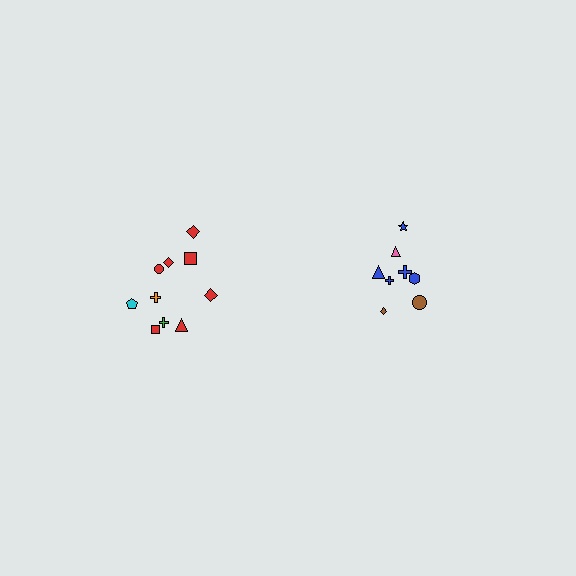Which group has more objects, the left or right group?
The left group.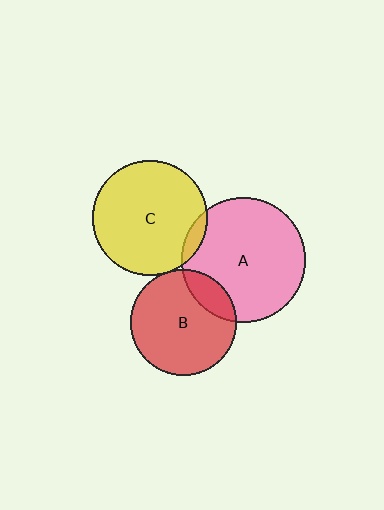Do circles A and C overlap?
Yes.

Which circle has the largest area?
Circle A (pink).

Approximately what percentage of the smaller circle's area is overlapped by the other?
Approximately 5%.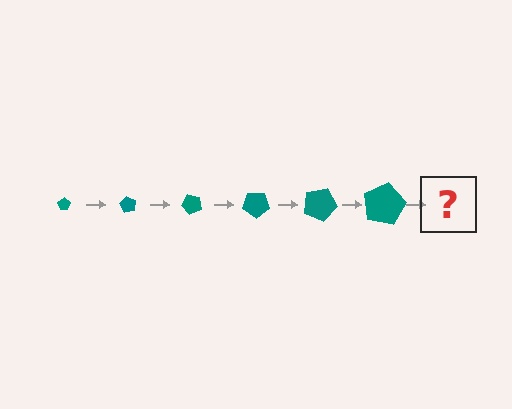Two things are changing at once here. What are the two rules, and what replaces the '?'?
The two rules are that the pentagon grows larger each step and it rotates 60 degrees each step. The '?' should be a pentagon, larger than the previous one and rotated 360 degrees from the start.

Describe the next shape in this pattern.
It should be a pentagon, larger than the previous one and rotated 360 degrees from the start.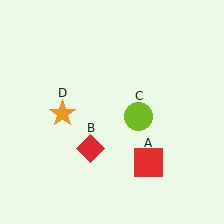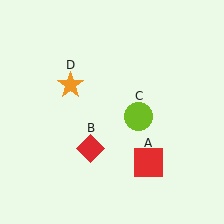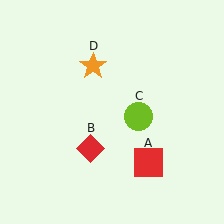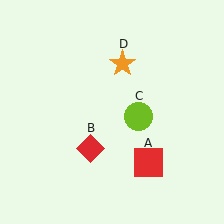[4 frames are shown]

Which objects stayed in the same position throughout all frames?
Red square (object A) and red diamond (object B) and lime circle (object C) remained stationary.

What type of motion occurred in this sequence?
The orange star (object D) rotated clockwise around the center of the scene.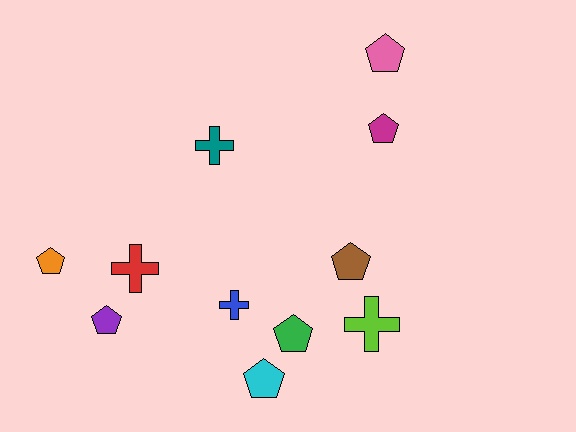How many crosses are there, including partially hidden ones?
There are 4 crosses.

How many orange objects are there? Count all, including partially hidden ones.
There is 1 orange object.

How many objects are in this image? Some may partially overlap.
There are 11 objects.